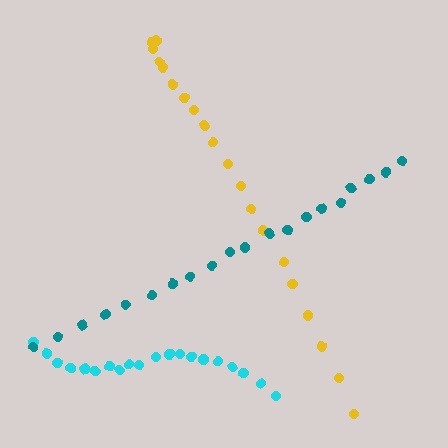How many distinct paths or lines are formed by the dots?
There are 3 distinct paths.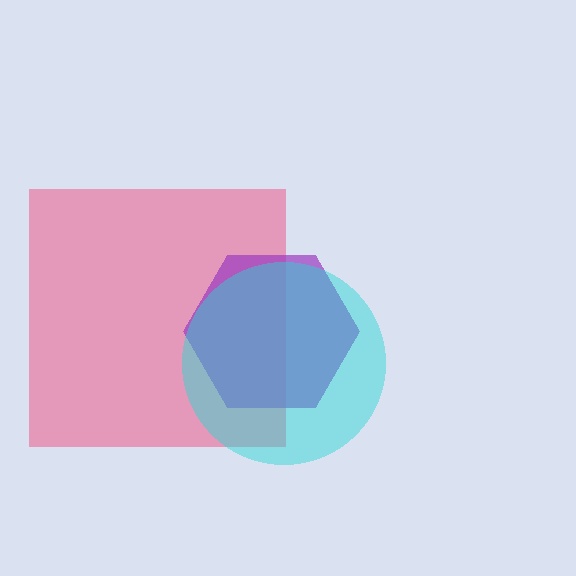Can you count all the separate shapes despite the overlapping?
Yes, there are 3 separate shapes.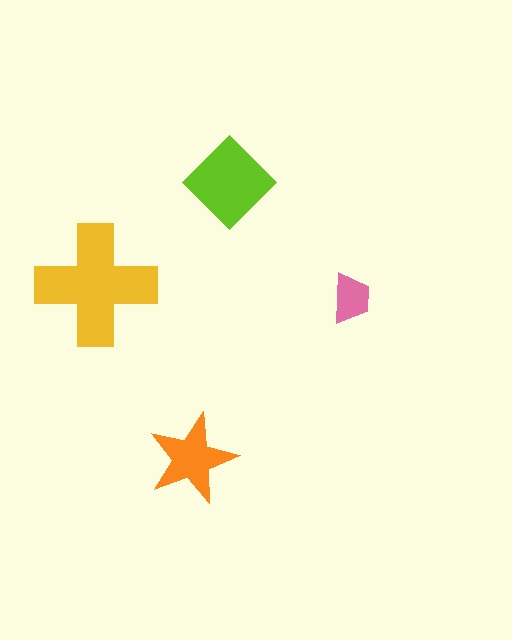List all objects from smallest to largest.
The pink trapezoid, the orange star, the lime diamond, the yellow cross.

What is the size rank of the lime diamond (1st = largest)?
2nd.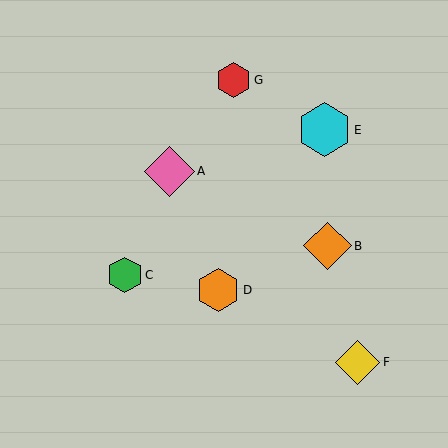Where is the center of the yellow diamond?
The center of the yellow diamond is at (357, 362).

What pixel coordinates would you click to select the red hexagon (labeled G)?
Click at (234, 80) to select the red hexagon G.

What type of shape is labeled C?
Shape C is a green hexagon.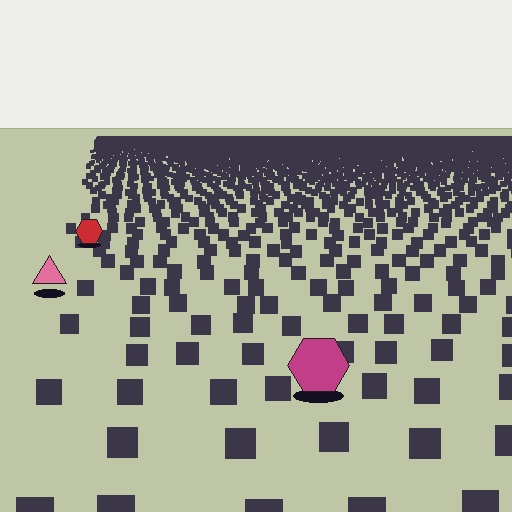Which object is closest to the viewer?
The magenta hexagon is closest. The texture marks near it are larger and more spread out.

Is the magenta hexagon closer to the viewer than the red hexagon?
Yes. The magenta hexagon is closer — you can tell from the texture gradient: the ground texture is coarser near it.